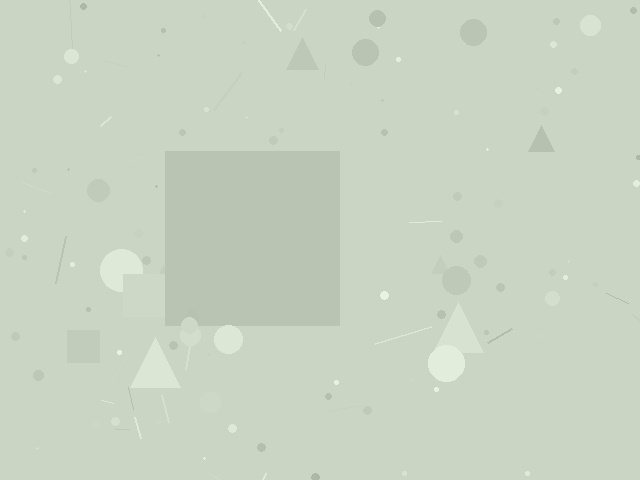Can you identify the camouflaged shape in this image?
The camouflaged shape is a square.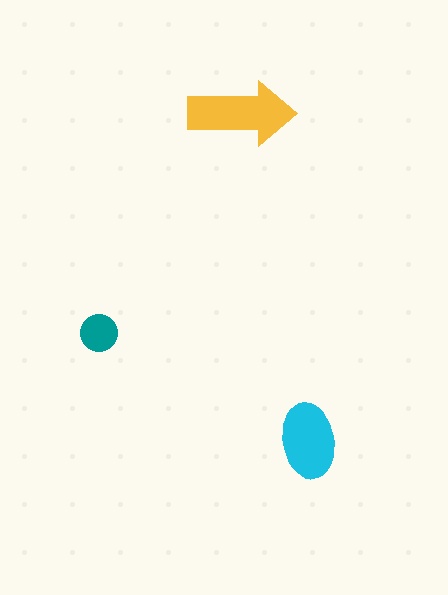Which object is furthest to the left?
The teal circle is leftmost.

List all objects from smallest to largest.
The teal circle, the cyan ellipse, the yellow arrow.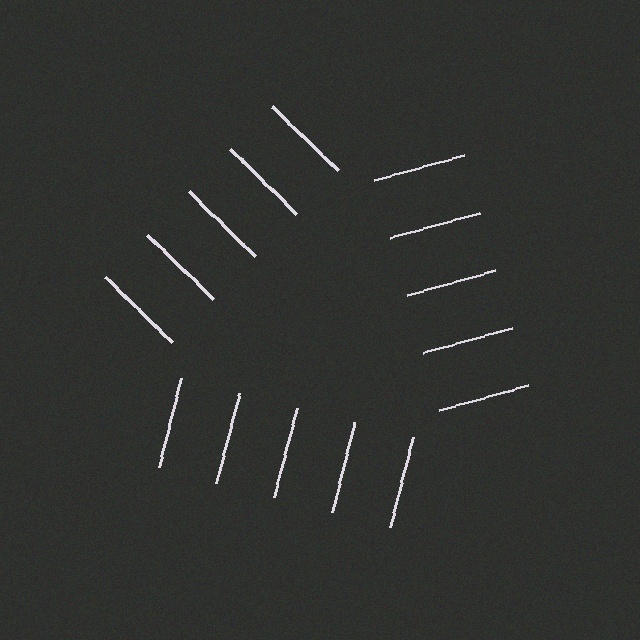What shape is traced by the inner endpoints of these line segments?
An illusory triangle — the line segments terminate on its edges but no continuous stroke is drawn.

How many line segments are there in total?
15 — 5 along each of the 3 edges.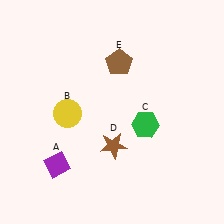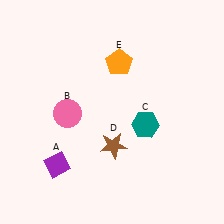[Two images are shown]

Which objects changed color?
B changed from yellow to pink. C changed from green to teal. E changed from brown to orange.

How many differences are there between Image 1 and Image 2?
There are 3 differences between the two images.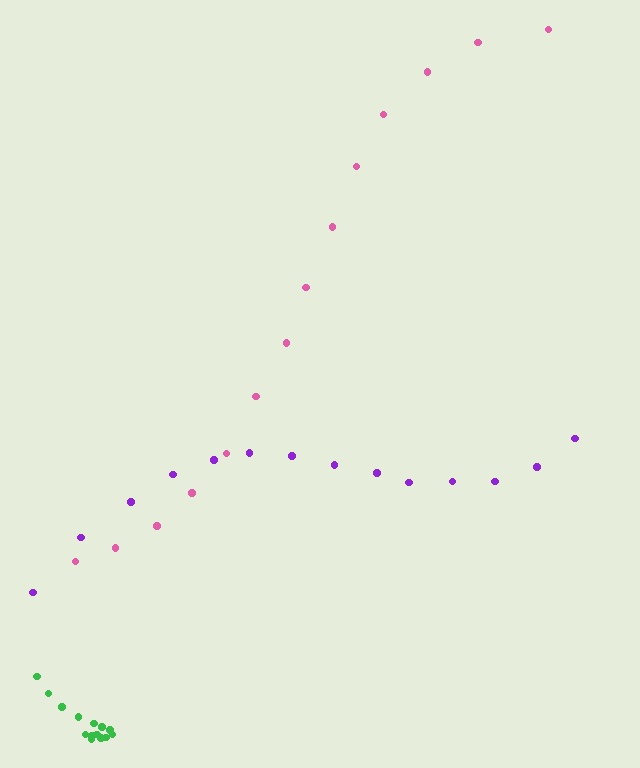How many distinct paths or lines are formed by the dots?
There are 3 distinct paths.